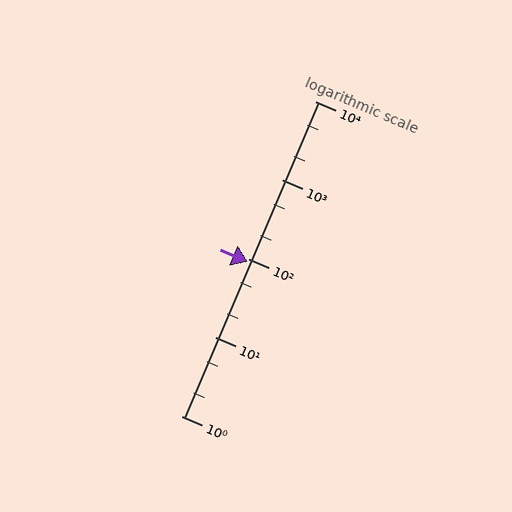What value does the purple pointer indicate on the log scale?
The pointer indicates approximately 90.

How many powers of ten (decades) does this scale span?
The scale spans 4 decades, from 1 to 10000.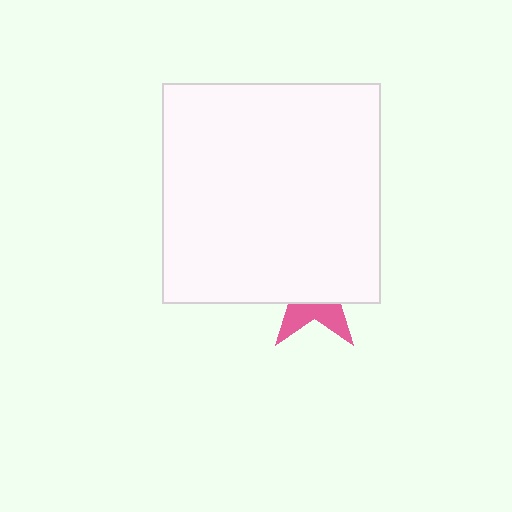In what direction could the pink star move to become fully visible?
The pink star could move down. That would shift it out from behind the white rectangle entirely.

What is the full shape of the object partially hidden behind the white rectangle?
The partially hidden object is a pink star.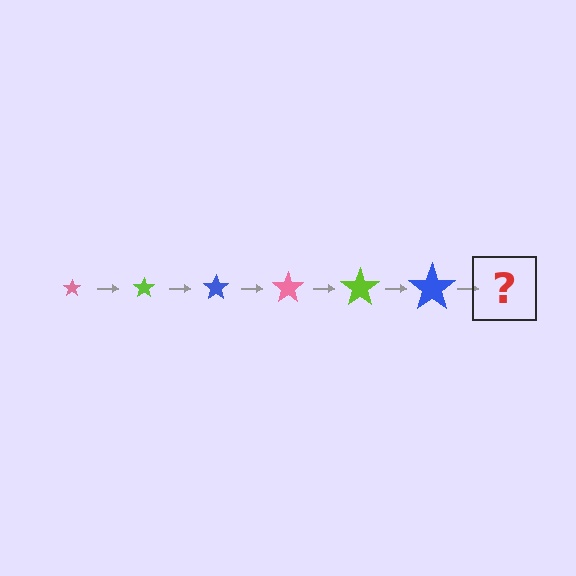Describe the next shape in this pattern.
It should be a pink star, larger than the previous one.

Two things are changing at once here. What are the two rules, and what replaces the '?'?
The two rules are that the star grows larger each step and the color cycles through pink, lime, and blue. The '?' should be a pink star, larger than the previous one.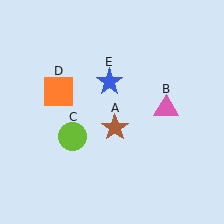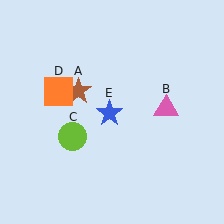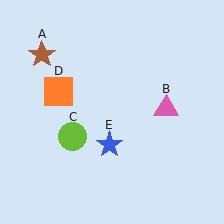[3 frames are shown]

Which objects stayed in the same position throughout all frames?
Pink triangle (object B) and lime circle (object C) and orange square (object D) remained stationary.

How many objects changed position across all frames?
2 objects changed position: brown star (object A), blue star (object E).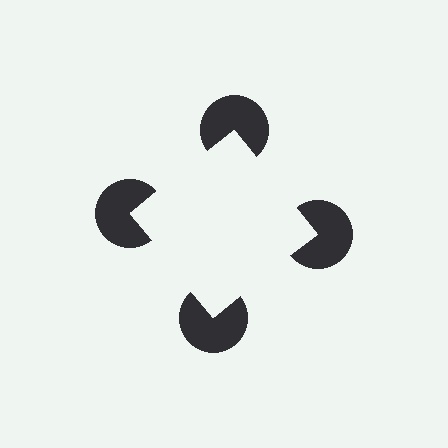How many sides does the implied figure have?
4 sides.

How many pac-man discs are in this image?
There are 4 — one at each vertex of the illusory square.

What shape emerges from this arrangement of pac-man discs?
An illusory square — its edges are inferred from the aligned wedge cuts in the pac-man discs, not physically drawn.